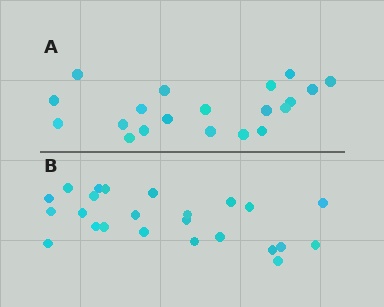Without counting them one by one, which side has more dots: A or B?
Region B (the bottom region) has more dots.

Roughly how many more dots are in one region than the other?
Region B has about 4 more dots than region A.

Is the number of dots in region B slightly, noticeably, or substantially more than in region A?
Region B has only slightly more — the two regions are fairly close. The ratio is roughly 1.2 to 1.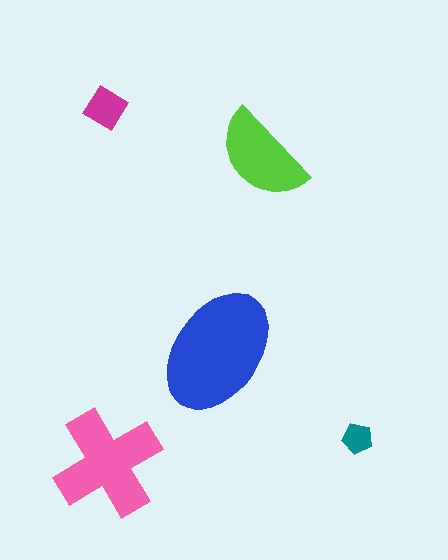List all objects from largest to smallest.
The blue ellipse, the pink cross, the lime semicircle, the magenta diamond, the teal pentagon.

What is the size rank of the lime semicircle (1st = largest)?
3rd.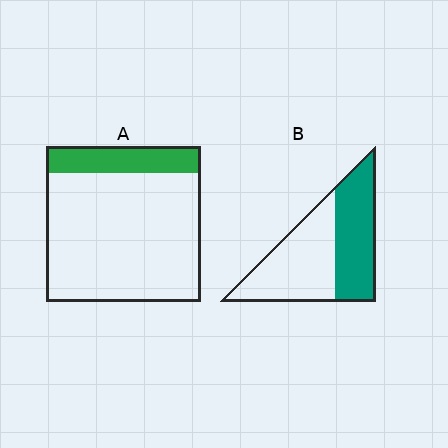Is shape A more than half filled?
No.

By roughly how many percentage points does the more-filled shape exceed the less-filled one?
By roughly 30 percentage points (B over A).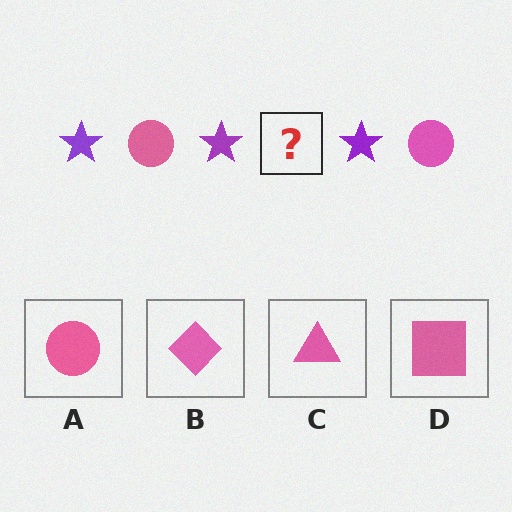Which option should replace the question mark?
Option A.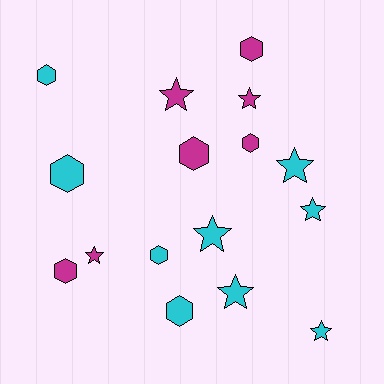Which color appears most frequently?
Cyan, with 9 objects.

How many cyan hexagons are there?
There are 4 cyan hexagons.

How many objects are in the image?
There are 16 objects.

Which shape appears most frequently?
Hexagon, with 8 objects.